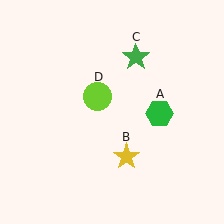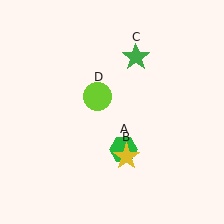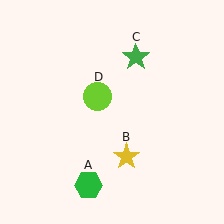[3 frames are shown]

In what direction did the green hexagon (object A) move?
The green hexagon (object A) moved down and to the left.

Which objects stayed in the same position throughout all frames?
Yellow star (object B) and green star (object C) and lime circle (object D) remained stationary.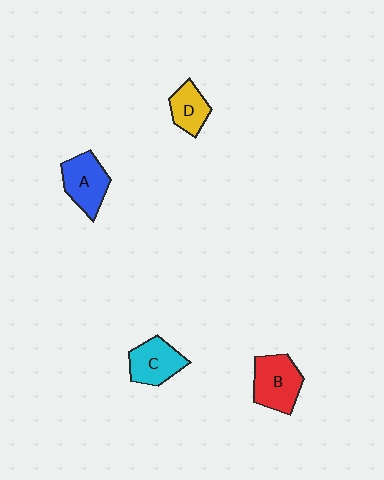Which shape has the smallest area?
Shape D (yellow).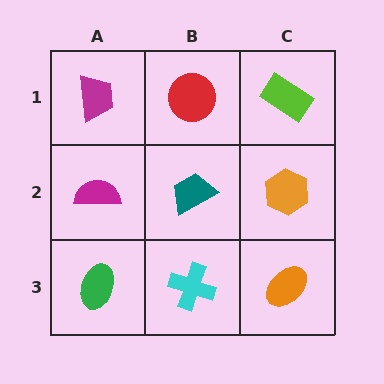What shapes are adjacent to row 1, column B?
A teal trapezoid (row 2, column B), a magenta trapezoid (row 1, column A), a lime rectangle (row 1, column C).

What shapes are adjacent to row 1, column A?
A magenta semicircle (row 2, column A), a red circle (row 1, column B).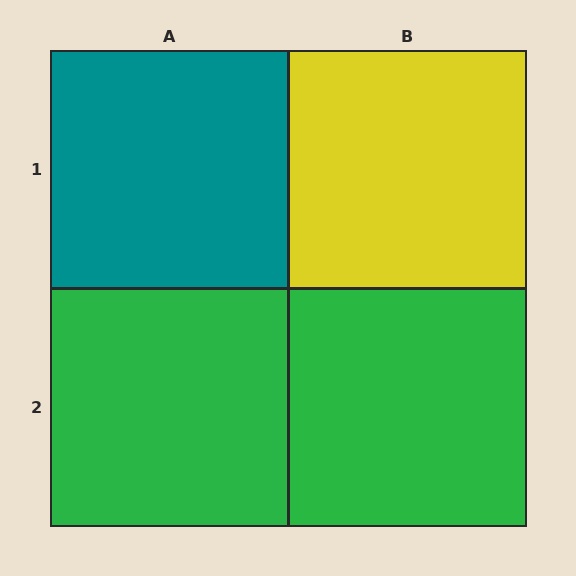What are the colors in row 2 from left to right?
Green, green.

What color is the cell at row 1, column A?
Teal.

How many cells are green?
2 cells are green.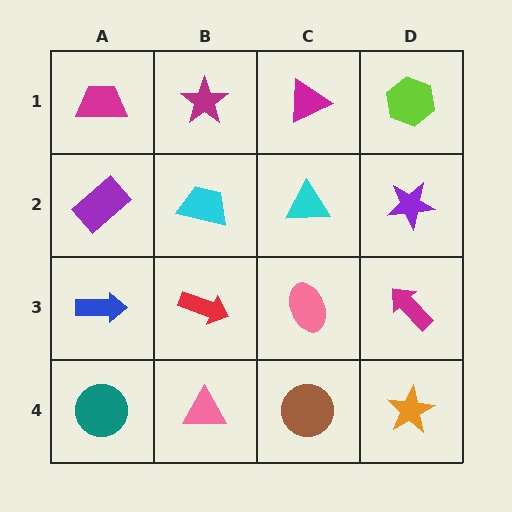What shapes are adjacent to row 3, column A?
A purple rectangle (row 2, column A), a teal circle (row 4, column A), a red arrow (row 3, column B).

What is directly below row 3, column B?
A pink triangle.